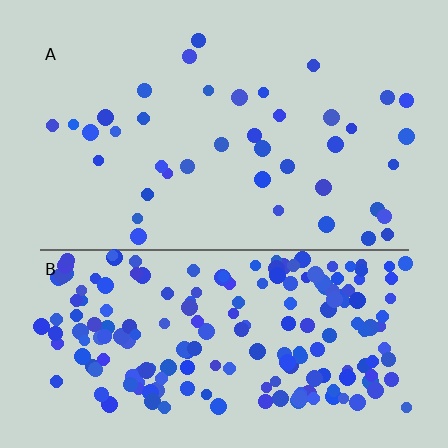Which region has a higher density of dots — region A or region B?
B (the bottom).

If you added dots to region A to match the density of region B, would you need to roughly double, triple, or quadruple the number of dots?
Approximately quadruple.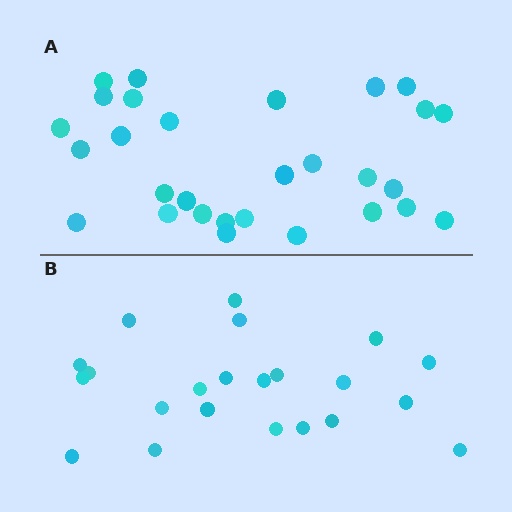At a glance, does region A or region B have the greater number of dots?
Region A (the top region) has more dots.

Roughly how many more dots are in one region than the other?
Region A has roughly 8 or so more dots than region B.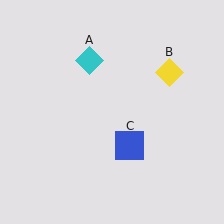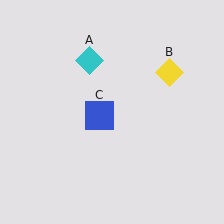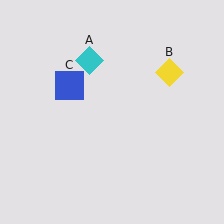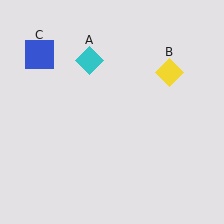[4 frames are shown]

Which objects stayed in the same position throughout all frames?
Cyan diamond (object A) and yellow diamond (object B) remained stationary.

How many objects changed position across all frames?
1 object changed position: blue square (object C).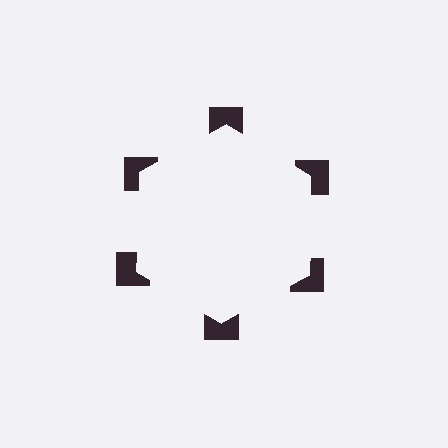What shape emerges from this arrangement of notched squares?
An illusory hexagon — its edges are inferred from the aligned wedge cuts in the notched squares, not physically drawn.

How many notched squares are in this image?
There are 6 — one at each vertex of the illusory hexagon.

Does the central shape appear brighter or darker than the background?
It typically appears slightly brighter than the background, even though no actual brightness change is drawn.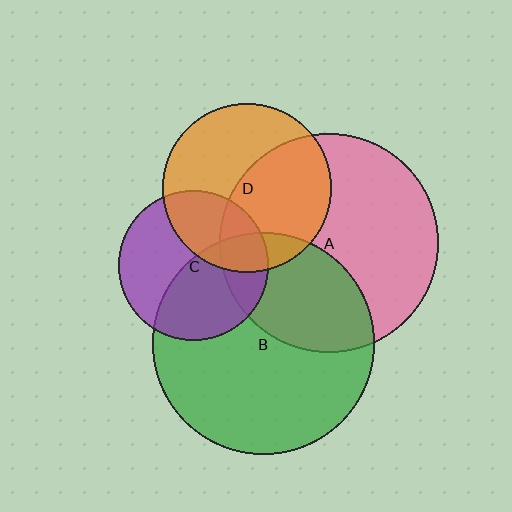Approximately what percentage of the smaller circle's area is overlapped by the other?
Approximately 50%.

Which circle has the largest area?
Circle B (green).